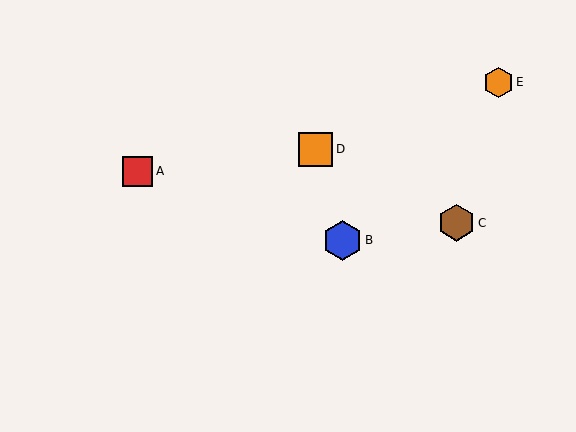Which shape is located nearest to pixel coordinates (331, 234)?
The blue hexagon (labeled B) at (343, 240) is nearest to that location.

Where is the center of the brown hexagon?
The center of the brown hexagon is at (457, 223).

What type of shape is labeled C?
Shape C is a brown hexagon.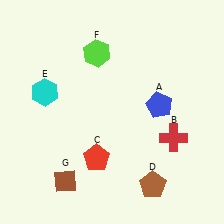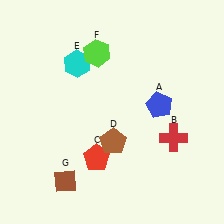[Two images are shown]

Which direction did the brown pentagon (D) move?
The brown pentagon (D) moved up.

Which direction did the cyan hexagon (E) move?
The cyan hexagon (E) moved right.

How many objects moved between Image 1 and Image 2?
2 objects moved between the two images.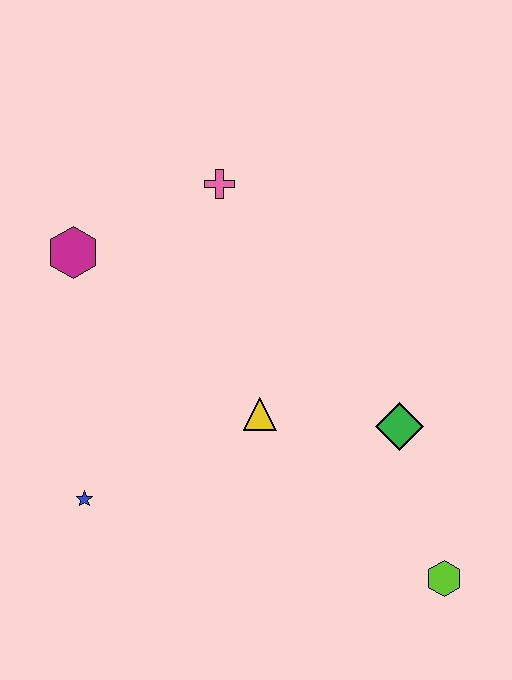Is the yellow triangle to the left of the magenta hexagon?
No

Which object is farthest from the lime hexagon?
The magenta hexagon is farthest from the lime hexagon.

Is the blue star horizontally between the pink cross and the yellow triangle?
No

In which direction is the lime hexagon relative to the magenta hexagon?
The lime hexagon is to the right of the magenta hexagon.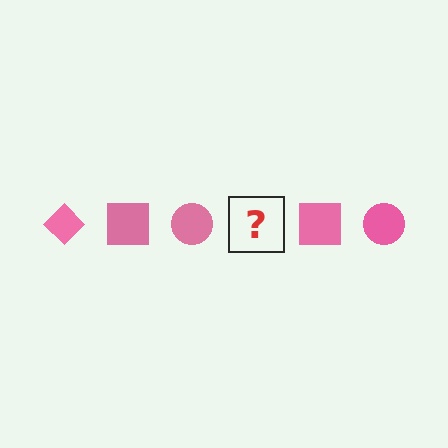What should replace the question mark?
The question mark should be replaced with a pink diamond.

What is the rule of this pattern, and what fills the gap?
The rule is that the pattern cycles through diamond, square, circle shapes in pink. The gap should be filled with a pink diamond.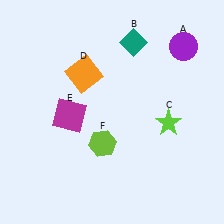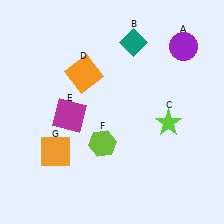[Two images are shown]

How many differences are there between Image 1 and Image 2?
There is 1 difference between the two images.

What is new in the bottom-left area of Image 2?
An orange square (G) was added in the bottom-left area of Image 2.